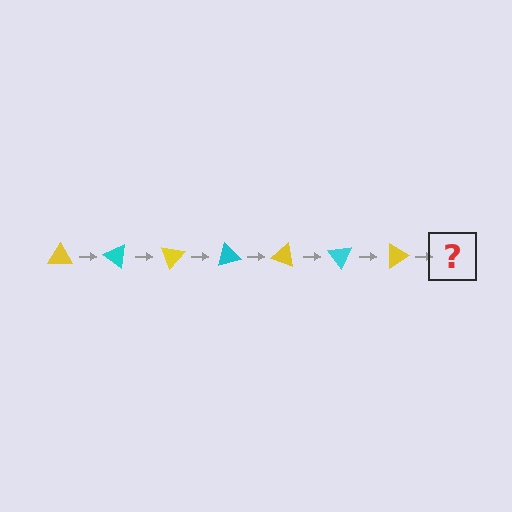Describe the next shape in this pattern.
It should be a cyan triangle, rotated 245 degrees from the start.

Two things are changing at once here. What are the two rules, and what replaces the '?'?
The two rules are that it rotates 35 degrees each step and the color cycles through yellow and cyan. The '?' should be a cyan triangle, rotated 245 degrees from the start.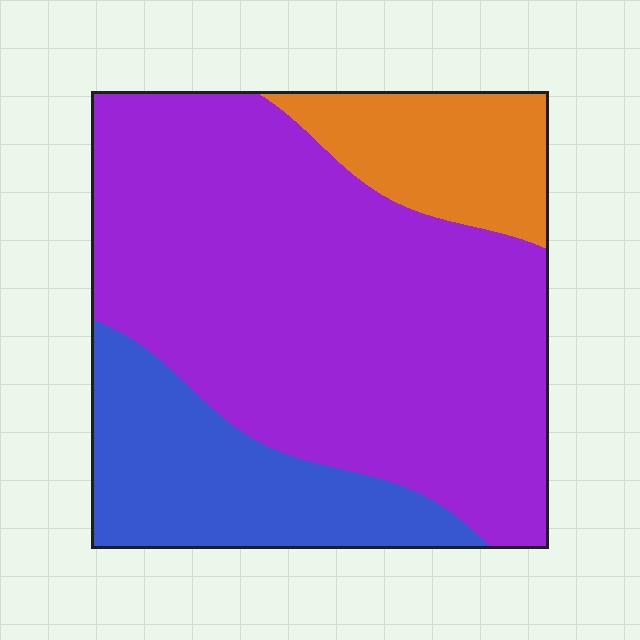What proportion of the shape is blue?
Blue takes up about one fifth (1/5) of the shape.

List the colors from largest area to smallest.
From largest to smallest: purple, blue, orange.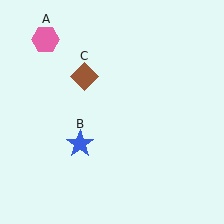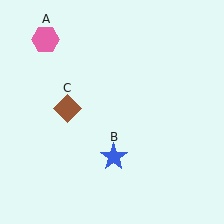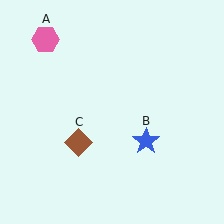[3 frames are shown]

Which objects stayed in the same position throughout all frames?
Pink hexagon (object A) remained stationary.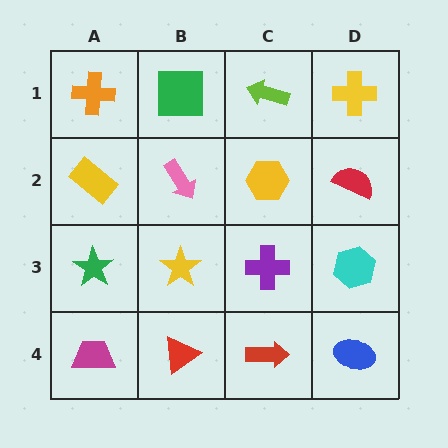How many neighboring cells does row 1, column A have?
2.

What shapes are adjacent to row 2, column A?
An orange cross (row 1, column A), a green star (row 3, column A), a pink arrow (row 2, column B).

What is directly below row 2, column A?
A green star.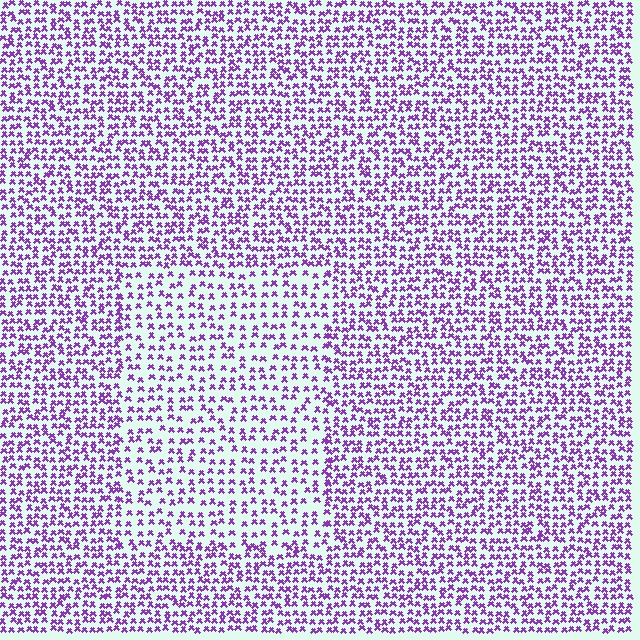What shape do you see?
I see a rectangle.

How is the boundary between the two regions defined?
The boundary is defined by a change in element density (approximately 1.6x ratio). All elements are the same color, size, and shape.